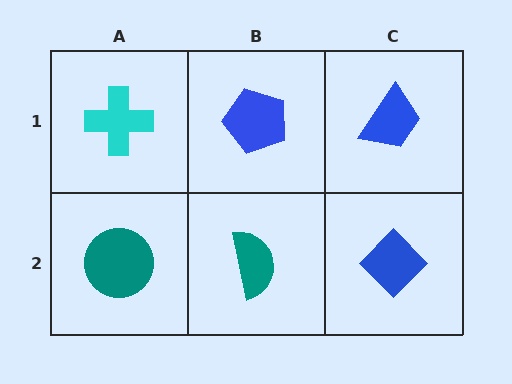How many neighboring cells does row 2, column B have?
3.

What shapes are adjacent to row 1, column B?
A teal semicircle (row 2, column B), a cyan cross (row 1, column A), a blue trapezoid (row 1, column C).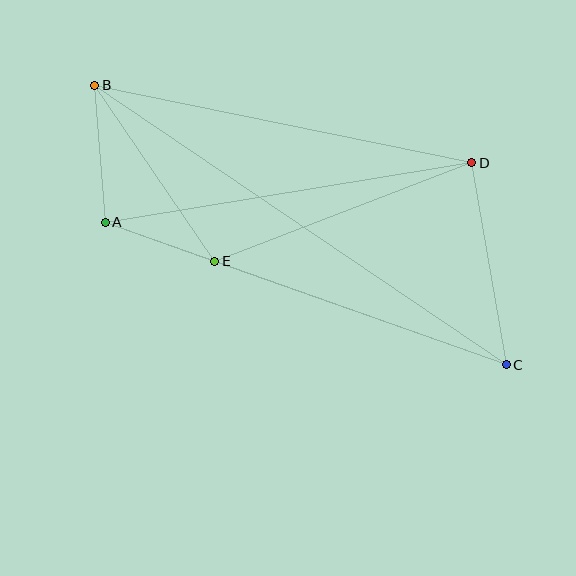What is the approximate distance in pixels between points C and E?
The distance between C and E is approximately 310 pixels.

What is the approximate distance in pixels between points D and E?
The distance between D and E is approximately 276 pixels.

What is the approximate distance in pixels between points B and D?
The distance between B and D is approximately 385 pixels.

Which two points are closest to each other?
Points A and E are closest to each other.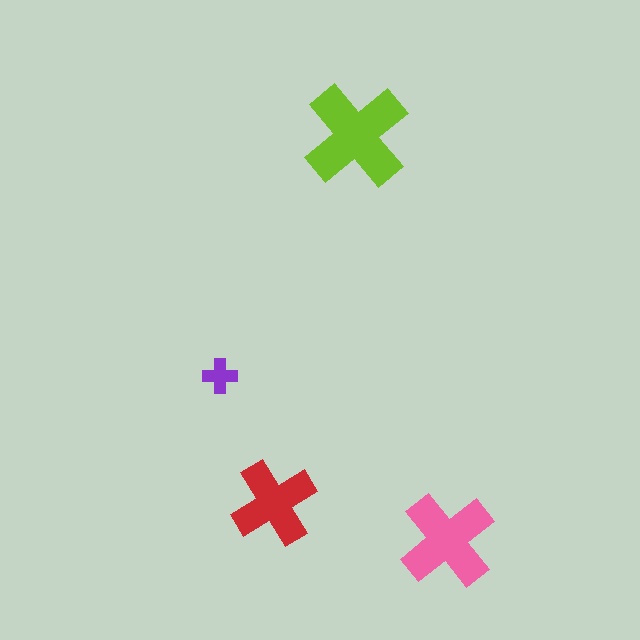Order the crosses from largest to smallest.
the lime one, the pink one, the red one, the purple one.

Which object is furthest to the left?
The purple cross is leftmost.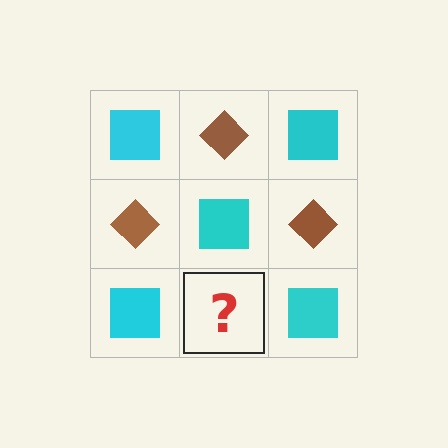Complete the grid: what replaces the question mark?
The question mark should be replaced with a brown diamond.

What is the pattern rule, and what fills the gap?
The rule is that it alternates cyan square and brown diamond in a checkerboard pattern. The gap should be filled with a brown diamond.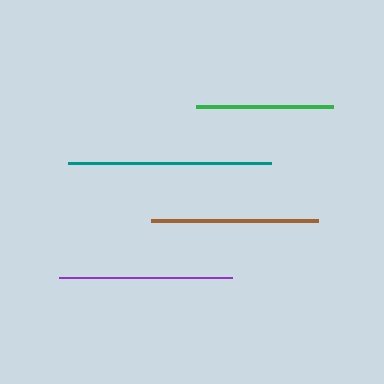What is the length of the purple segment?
The purple segment is approximately 173 pixels long.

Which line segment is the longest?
The teal line is the longest at approximately 203 pixels.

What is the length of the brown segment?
The brown segment is approximately 167 pixels long.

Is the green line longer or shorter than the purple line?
The purple line is longer than the green line.